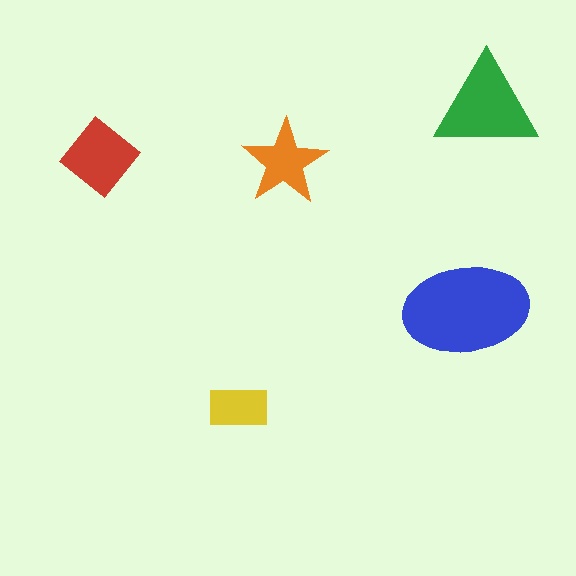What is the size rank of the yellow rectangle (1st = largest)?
5th.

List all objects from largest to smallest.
The blue ellipse, the green triangle, the red diamond, the orange star, the yellow rectangle.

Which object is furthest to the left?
The red diamond is leftmost.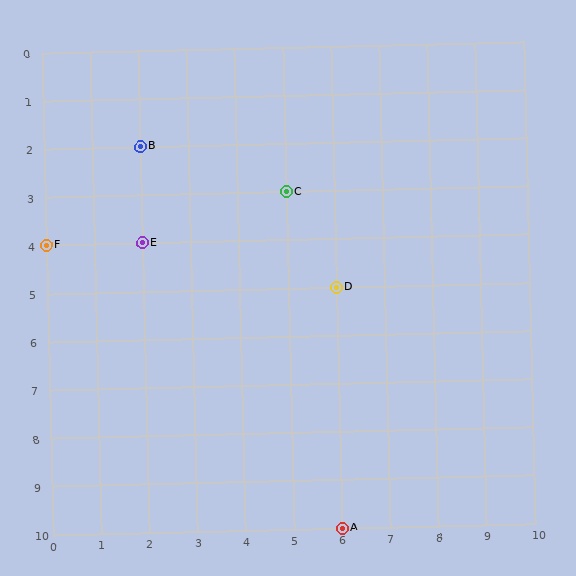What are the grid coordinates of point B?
Point B is at grid coordinates (2, 2).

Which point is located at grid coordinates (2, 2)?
Point B is at (2, 2).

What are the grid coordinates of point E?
Point E is at grid coordinates (2, 4).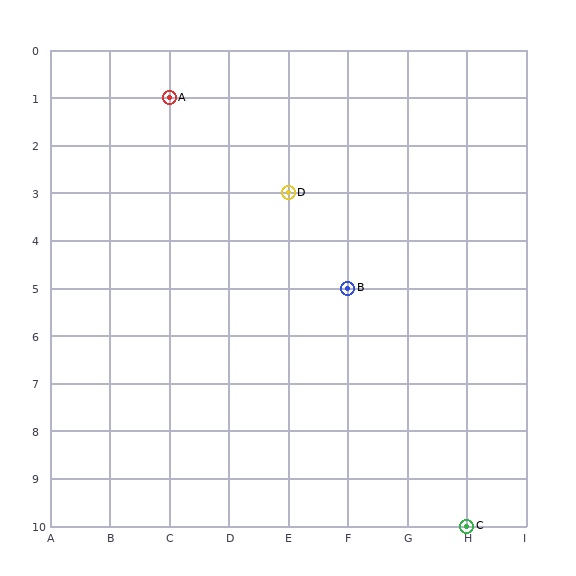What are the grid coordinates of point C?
Point C is at grid coordinates (H, 10).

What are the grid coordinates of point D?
Point D is at grid coordinates (E, 3).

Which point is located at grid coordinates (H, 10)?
Point C is at (H, 10).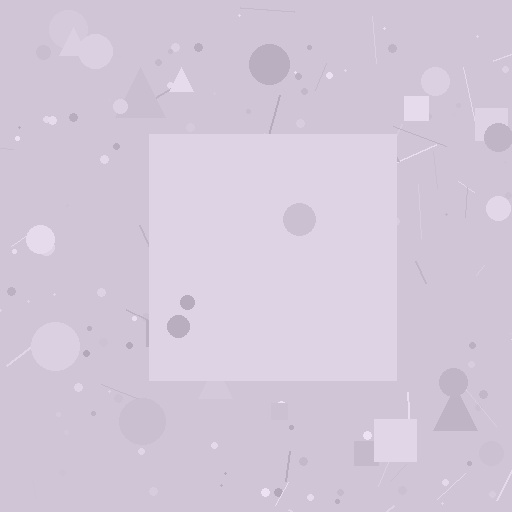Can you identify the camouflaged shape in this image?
The camouflaged shape is a square.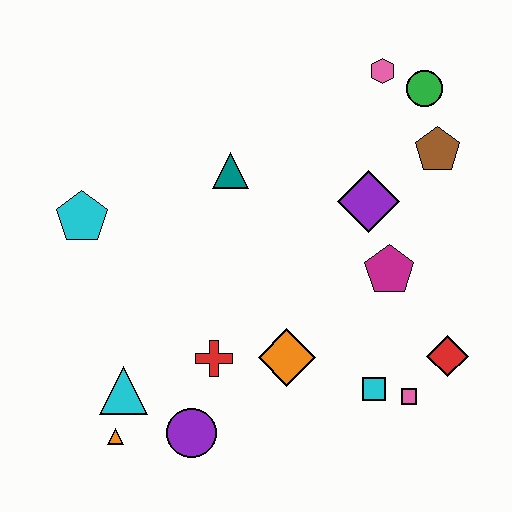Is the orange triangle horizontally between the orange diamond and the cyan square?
No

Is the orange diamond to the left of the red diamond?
Yes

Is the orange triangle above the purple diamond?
No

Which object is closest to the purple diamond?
The magenta pentagon is closest to the purple diamond.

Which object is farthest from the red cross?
The green circle is farthest from the red cross.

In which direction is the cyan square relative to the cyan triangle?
The cyan square is to the right of the cyan triangle.